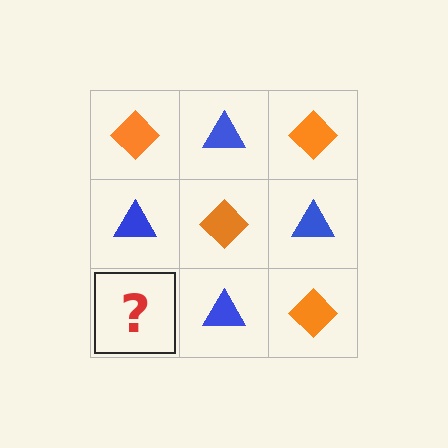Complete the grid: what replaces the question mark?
The question mark should be replaced with an orange diamond.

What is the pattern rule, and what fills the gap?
The rule is that it alternates orange diamond and blue triangle in a checkerboard pattern. The gap should be filled with an orange diamond.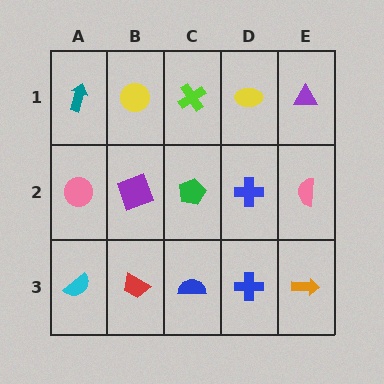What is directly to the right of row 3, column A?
A red trapezoid.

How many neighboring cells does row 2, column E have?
3.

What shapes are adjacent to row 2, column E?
A purple triangle (row 1, column E), an orange arrow (row 3, column E), a blue cross (row 2, column D).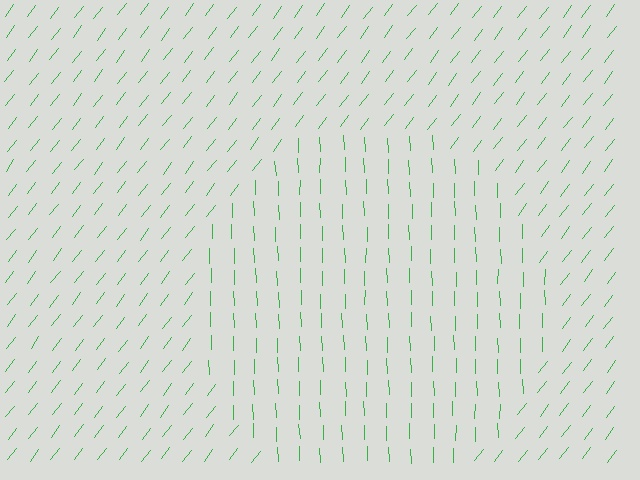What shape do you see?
I see a circle.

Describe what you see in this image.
The image is filled with small green line segments. A circle region in the image has lines oriented differently from the surrounding lines, creating a visible texture boundary.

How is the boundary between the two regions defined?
The boundary is defined purely by a change in line orientation (approximately 39 degrees difference). All lines are the same color and thickness.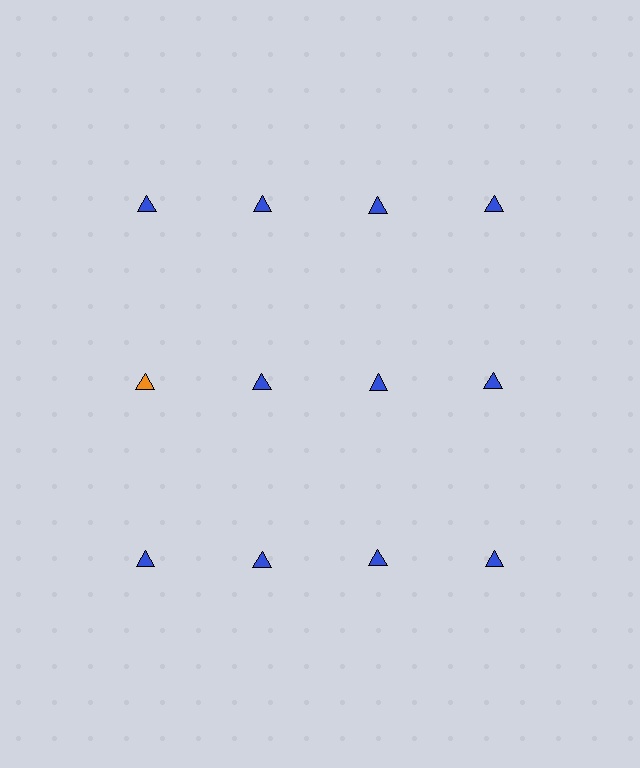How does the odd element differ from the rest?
It has a different color: orange instead of blue.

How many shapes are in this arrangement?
There are 12 shapes arranged in a grid pattern.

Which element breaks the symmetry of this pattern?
The orange triangle in the second row, leftmost column breaks the symmetry. All other shapes are blue triangles.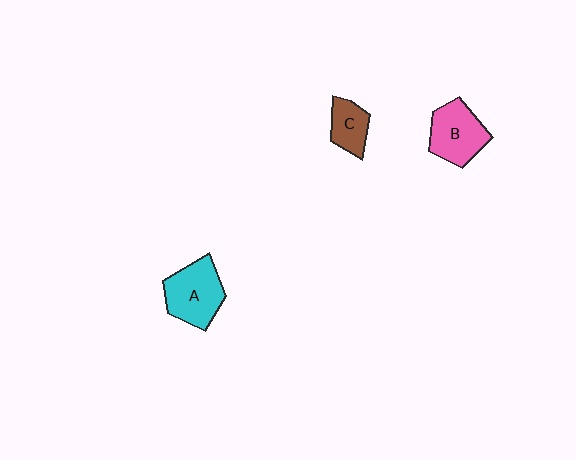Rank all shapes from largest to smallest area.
From largest to smallest: A (cyan), B (pink), C (brown).